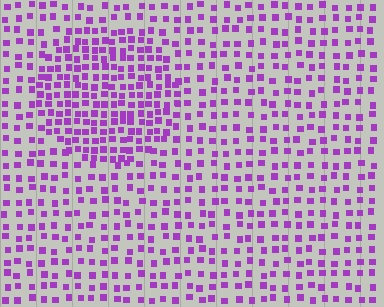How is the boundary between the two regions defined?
The boundary is defined by a change in element density (approximately 1.8x ratio). All elements are the same color, size, and shape.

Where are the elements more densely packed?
The elements are more densely packed inside the circle boundary.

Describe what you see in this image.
The image contains small purple elements arranged at two different densities. A circle-shaped region is visible where the elements are more densely packed than the surrounding area.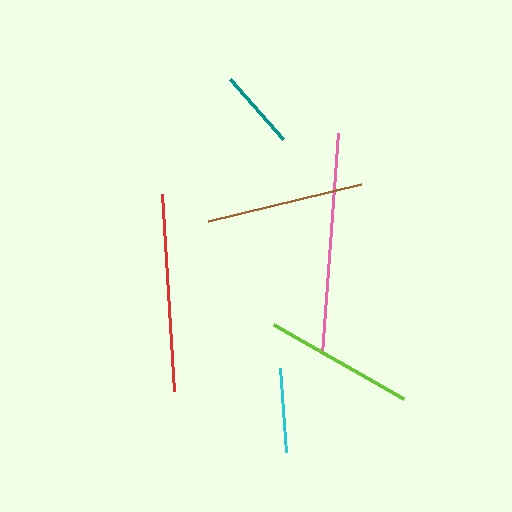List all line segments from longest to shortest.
From longest to shortest: pink, red, brown, lime, cyan, teal.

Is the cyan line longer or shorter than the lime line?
The lime line is longer than the cyan line.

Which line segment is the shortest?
The teal line is the shortest at approximately 80 pixels.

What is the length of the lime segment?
The lime segment is approximately 149 pixels long.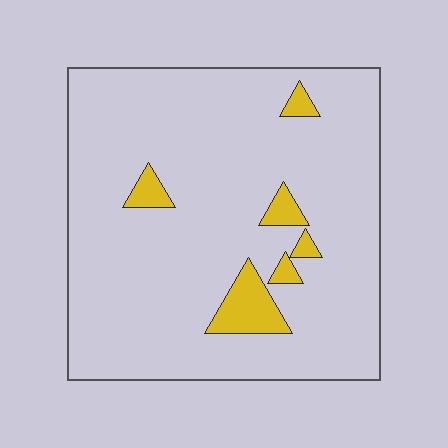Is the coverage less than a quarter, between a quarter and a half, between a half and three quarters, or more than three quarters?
Less than a quarter.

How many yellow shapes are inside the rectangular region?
6.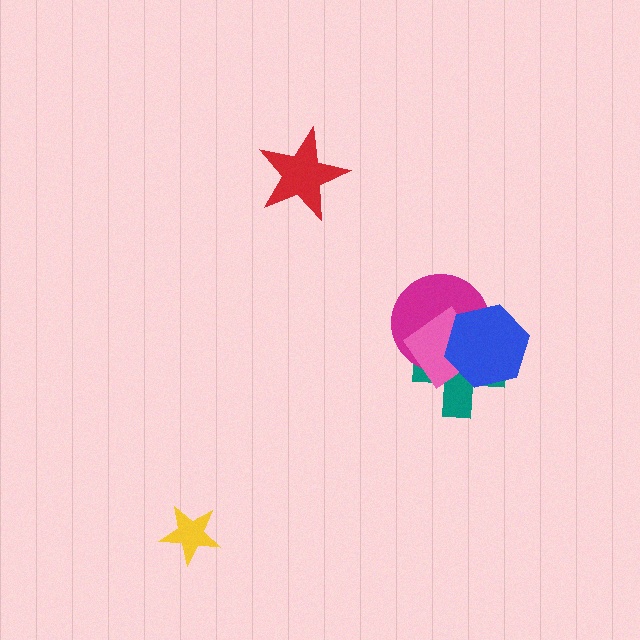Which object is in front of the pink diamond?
The blue hexagon is in front of the pink diamond.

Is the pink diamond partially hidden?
Yes, it is partially covered by another shape.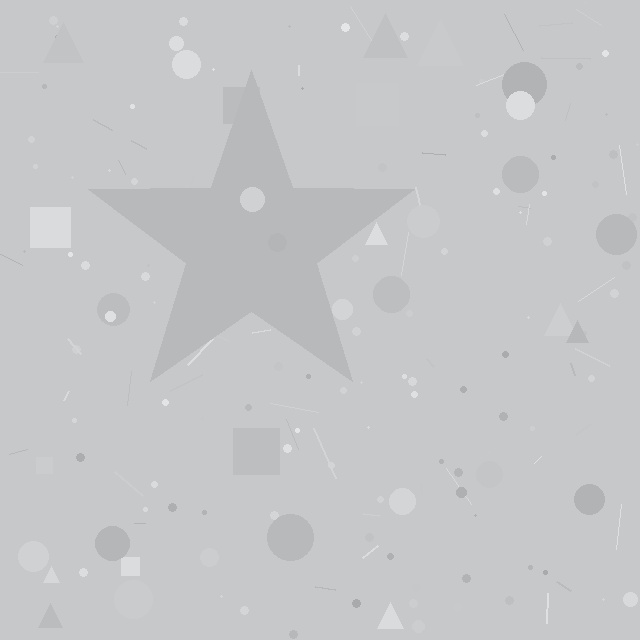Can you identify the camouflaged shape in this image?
The camouflaged shape is a star.